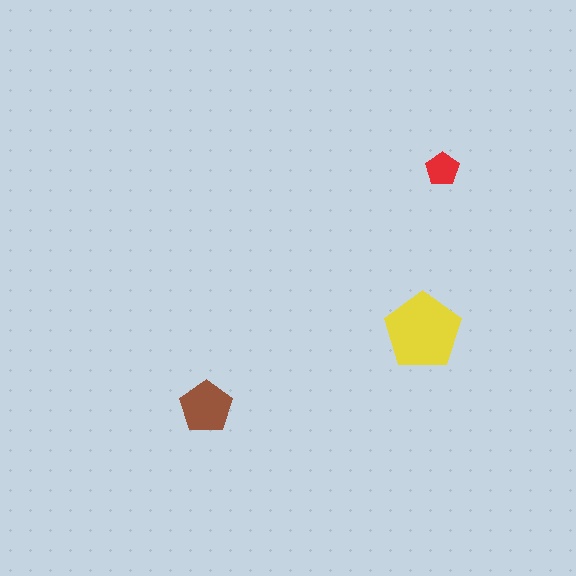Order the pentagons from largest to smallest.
the yellow one, the brown one, the red one.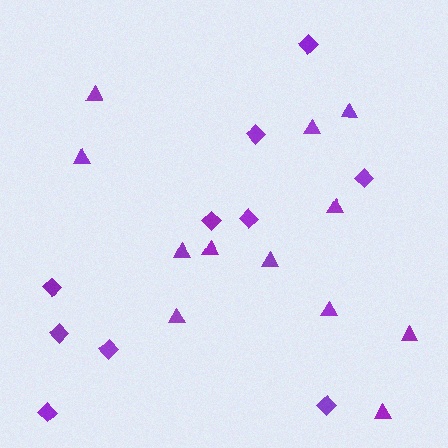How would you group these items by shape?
There are 2 groups: one group of diamonds (10) and one group of triangles (12).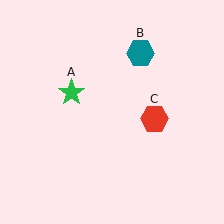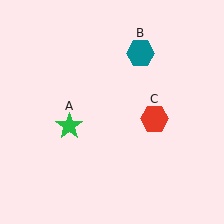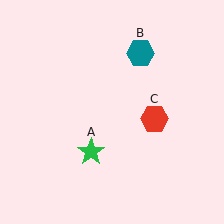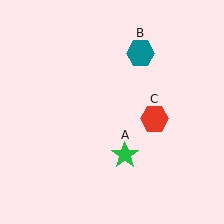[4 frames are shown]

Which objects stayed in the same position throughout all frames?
Teal hexagon (object B) and red hexagon (object C) remained stationary.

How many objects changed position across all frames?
1 object changed position: green star (object A).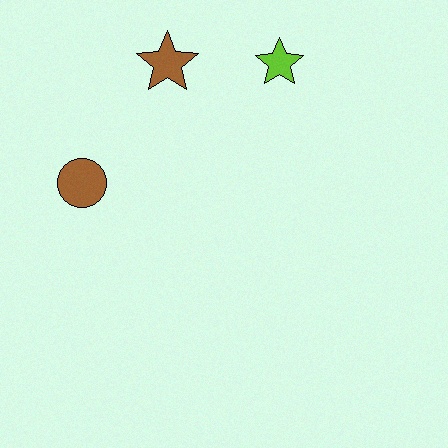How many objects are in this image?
There are 3 objects.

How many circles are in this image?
There is 1 circle.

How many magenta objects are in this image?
There are no magenta objects.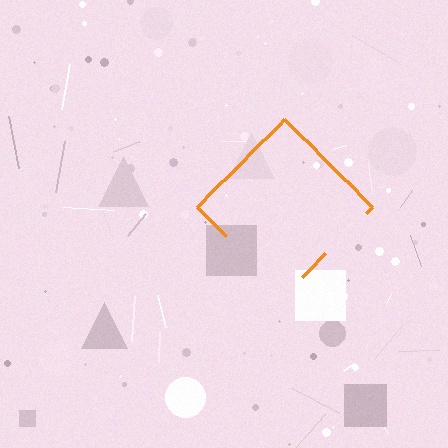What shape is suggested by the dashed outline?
The dashed outline suggests a diamond.